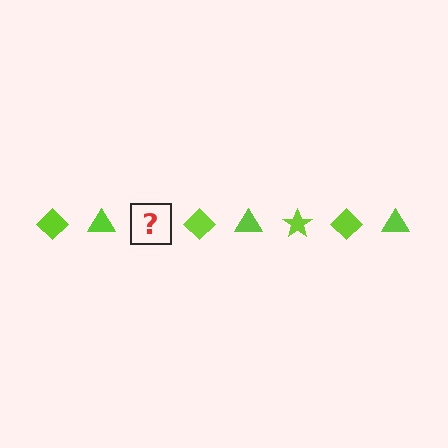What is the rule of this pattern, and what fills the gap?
The rule is that the pattern cycles through diamond, triangle, star shapes in lime. The gap should be filled with a lime star.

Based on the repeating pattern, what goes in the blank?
The blank should be a lime star.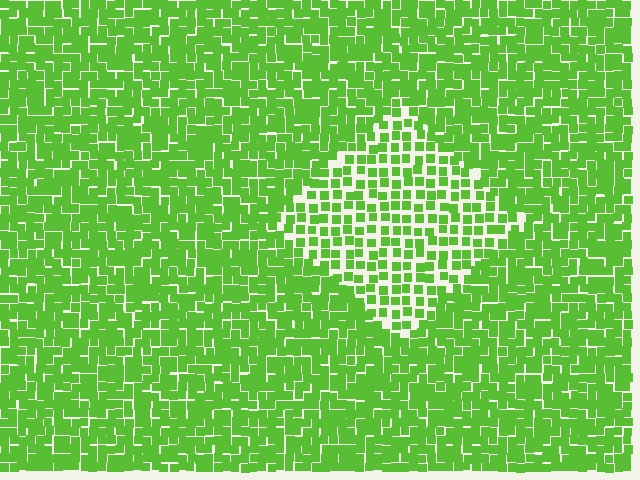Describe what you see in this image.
The image contains small lime elements arranged at two different densities. A diamond-shaped region is visible where the elements are less densely packed than the surrounding area.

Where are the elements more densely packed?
The elements are more densely packed outside the diamond boundary.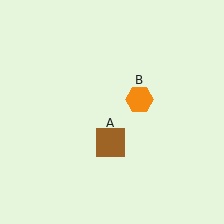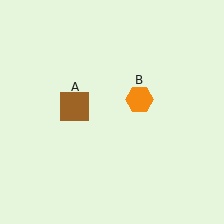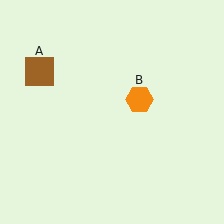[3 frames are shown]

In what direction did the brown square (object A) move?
The brown square (object A) moved up and to the left.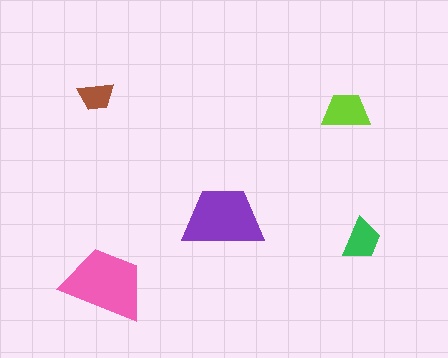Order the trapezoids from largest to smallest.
the pink one, the purple one, the lime one, the green one, the brown one.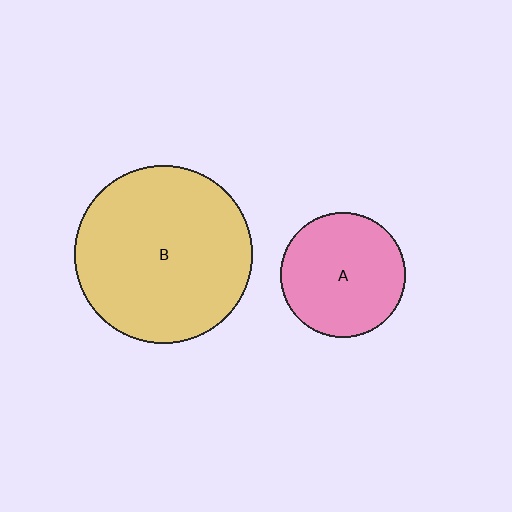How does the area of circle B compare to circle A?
Approximately 2.0 times.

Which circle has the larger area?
Circle B (yellow).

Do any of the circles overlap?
No, none of the circles overlap.